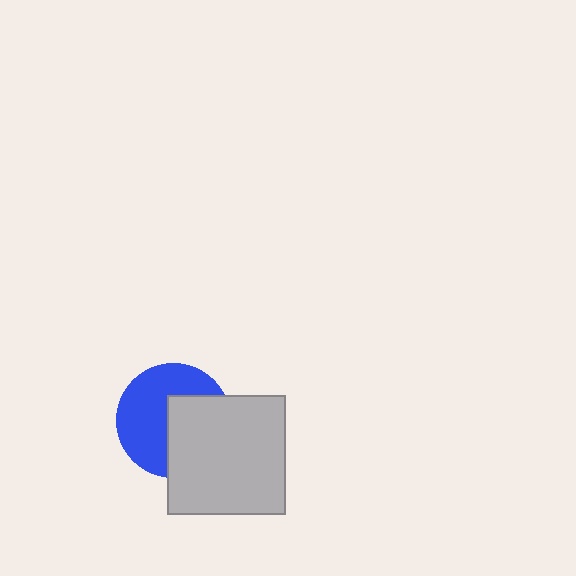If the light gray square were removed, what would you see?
You would see the complete blue circle.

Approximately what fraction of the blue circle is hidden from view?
Roughly 43% of the blue circle is hidden behind the light gray square.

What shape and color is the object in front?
The object in front is a light gray square.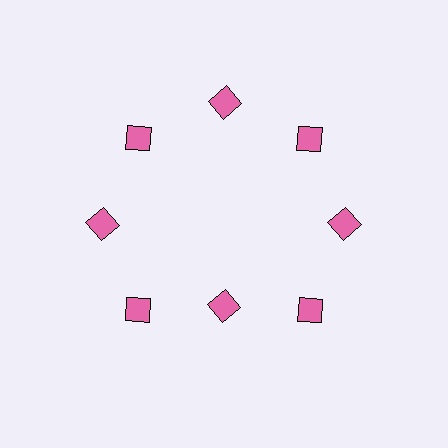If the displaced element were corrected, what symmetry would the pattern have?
It would have 8-fold rotational symmetry — the pattern would map onto itself every 45 degrees.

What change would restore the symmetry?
The symmetry would be restored by moving it outward, back onto the ring so that all 8 diamonds sit at equal angles and equal distance from the center.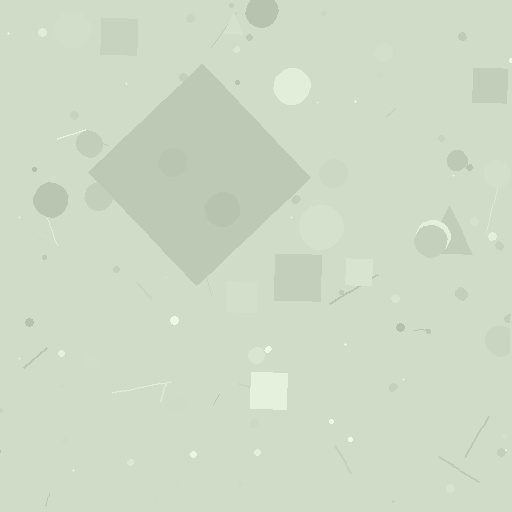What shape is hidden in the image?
A diamond is hidden in the image.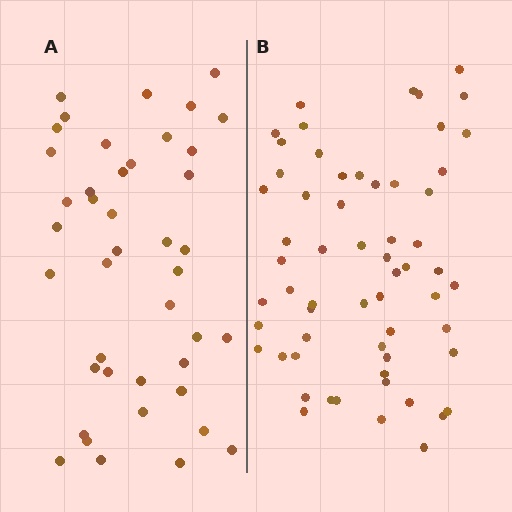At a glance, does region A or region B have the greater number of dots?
Region B (the right region) has more dots.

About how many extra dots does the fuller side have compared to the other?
Region B has approximately 20 more dots than region A.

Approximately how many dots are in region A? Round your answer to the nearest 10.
About 40 dots. (The exact count is 42, which rounds to 40.)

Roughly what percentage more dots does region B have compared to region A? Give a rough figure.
About 45% more.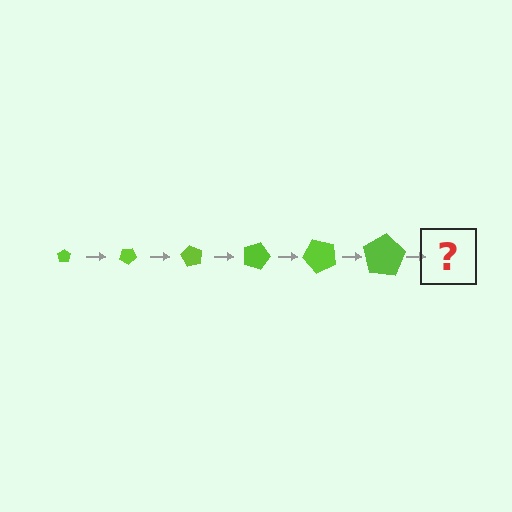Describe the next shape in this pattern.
It should be a pentagon, larger than the previous one and rotated 180 degrees from the start.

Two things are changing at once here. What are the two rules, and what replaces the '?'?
The two rules are that the pentagon grows larger each step and it rotates 30 degrees each step. The '?' should be a pentagon, larger than the previous one and rotated 180 degrees from the start.